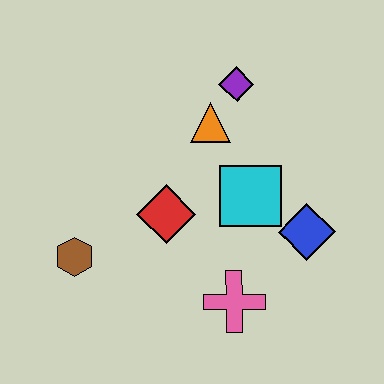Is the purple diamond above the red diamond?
Yes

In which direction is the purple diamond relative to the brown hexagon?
The purple diamond is above the brown hexagon.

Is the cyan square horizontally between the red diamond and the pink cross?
No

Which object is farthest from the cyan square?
The brown hexagon is farthest from the cyan square.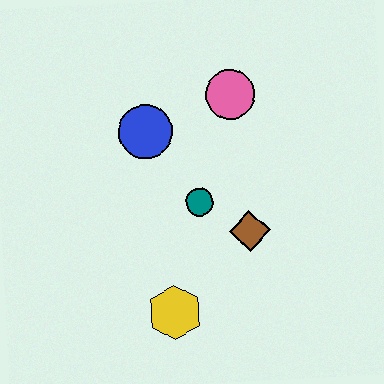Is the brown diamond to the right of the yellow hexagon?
Yes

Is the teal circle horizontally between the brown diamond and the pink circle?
No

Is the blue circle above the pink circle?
No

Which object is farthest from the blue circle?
The yellow hexagon is farthest from the blue circle.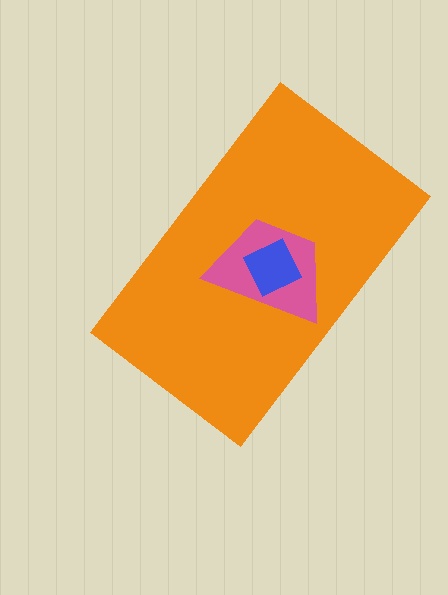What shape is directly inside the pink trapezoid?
The blue square.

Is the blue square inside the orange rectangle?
Yes.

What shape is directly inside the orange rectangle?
The pink trapezoid.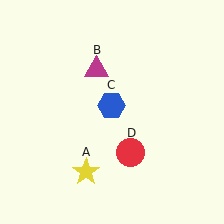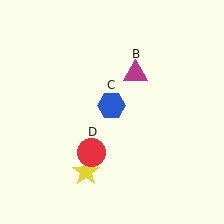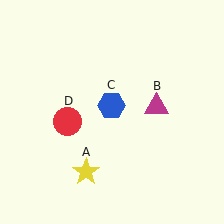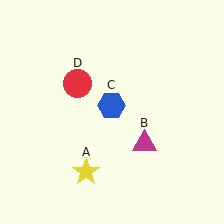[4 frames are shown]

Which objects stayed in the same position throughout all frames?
Yellow star (object A) and blue hexagon (object C) remained stationary.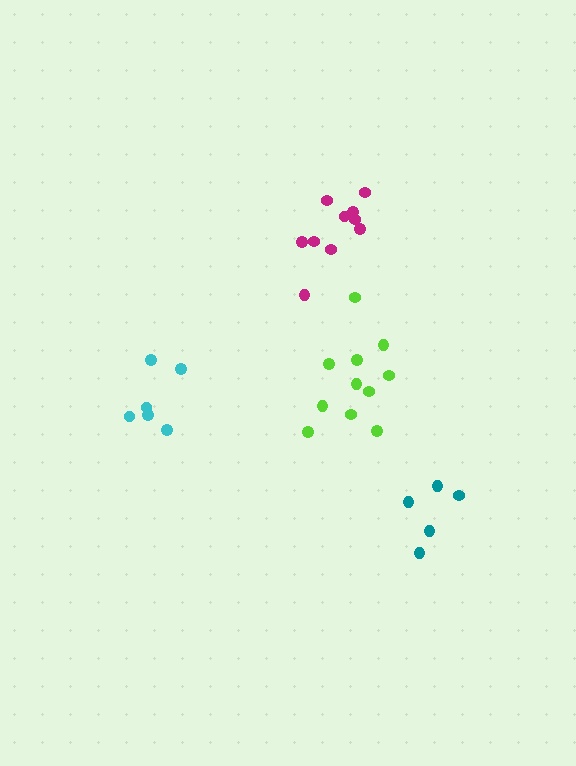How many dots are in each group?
Group 1: 5 dots, Group 2: 6 dots, Group 3: 11 dots, Group 4: 10 dots (32 total).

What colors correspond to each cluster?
The clusters are colored: teal, cyan, lime, magenta.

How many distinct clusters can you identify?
There are 4 distinct clusters.